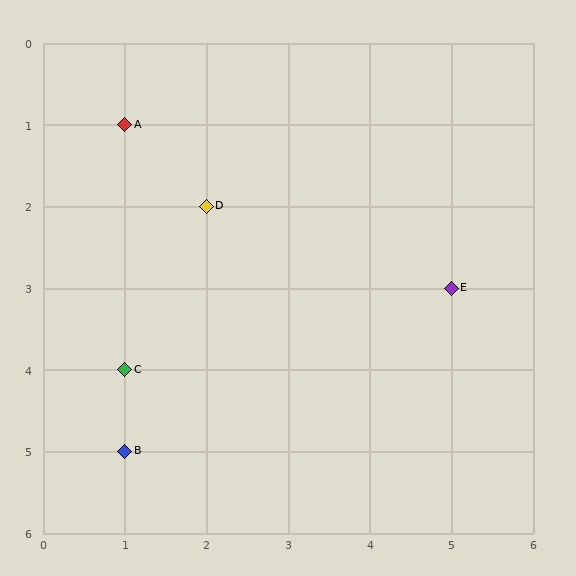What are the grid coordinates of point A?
Point A is at grid coordinates (1, 1).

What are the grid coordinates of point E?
Point E is at grid coordinates (5, 3).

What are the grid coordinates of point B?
Point B is at grid coordinates (1, 5).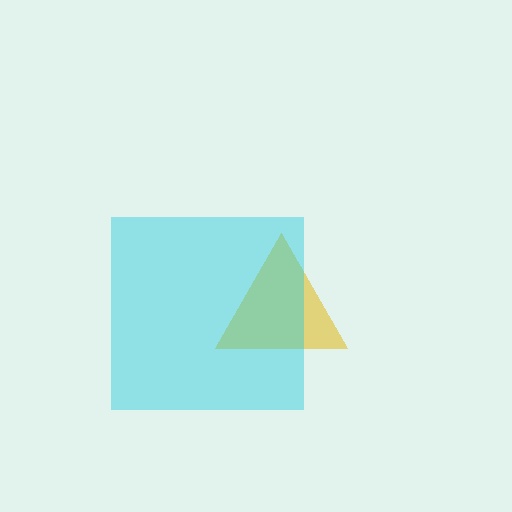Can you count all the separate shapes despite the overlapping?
Yes, there are 2 separate shapes.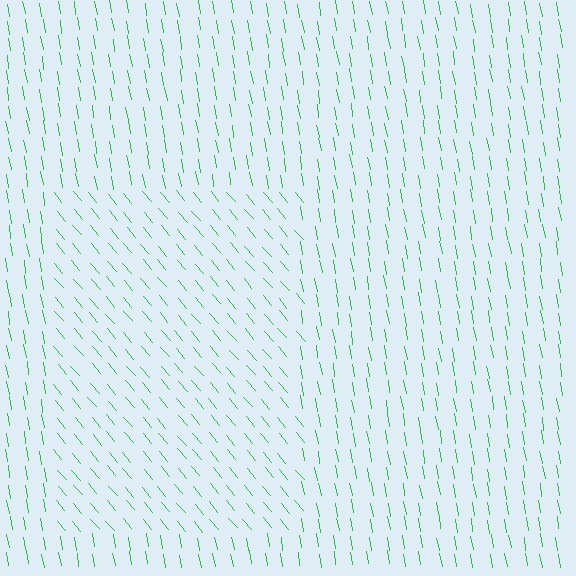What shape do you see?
I see a rectangle.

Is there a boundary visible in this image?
Yes, there is a texture boundary formed by a change in line orientation.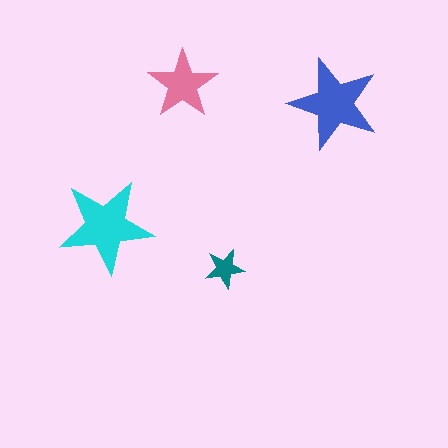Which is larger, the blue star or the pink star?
The blue one.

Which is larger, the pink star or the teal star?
The pink one.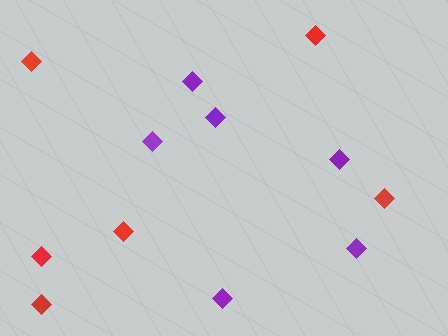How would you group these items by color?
There are 2 groups: one group of purple diamonds (6) and one group of red diamonds (6).